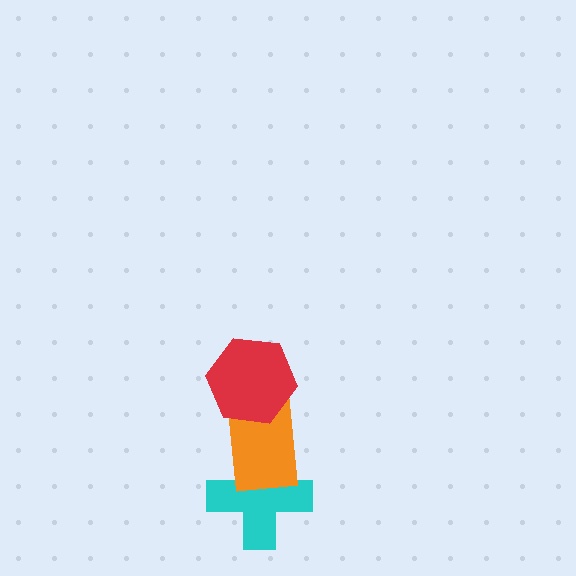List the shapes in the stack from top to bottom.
From top to bottom: the red hexagon, the orange rectangle, the cyan cross.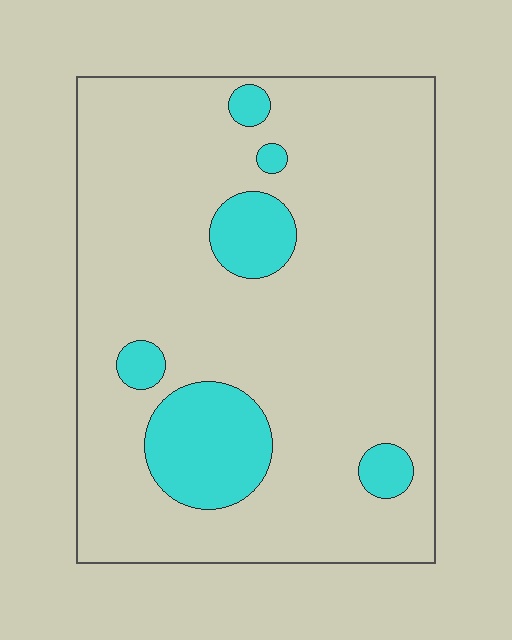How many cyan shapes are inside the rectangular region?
6.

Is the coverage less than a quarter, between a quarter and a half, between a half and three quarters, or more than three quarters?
Less than a quarter.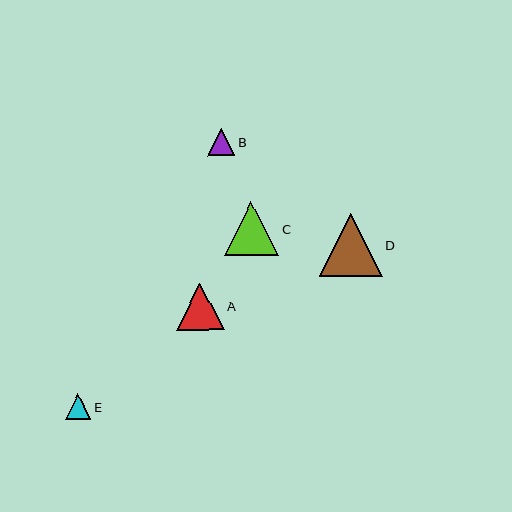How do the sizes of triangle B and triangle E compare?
Triangle B and triangle E are approximately the same size.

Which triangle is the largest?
Triangle D is the largest with a size of approximately 63 pixels.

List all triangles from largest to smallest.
From largest to smallest: D, C, A, B, E.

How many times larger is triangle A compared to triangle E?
Triangle A is approximately 1.9 times the size of triangle E.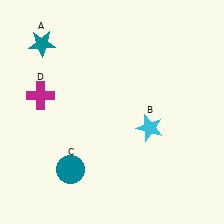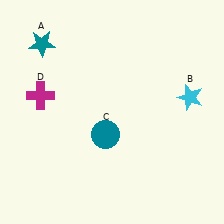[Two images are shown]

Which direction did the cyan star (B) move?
The cyan star (B) moved right.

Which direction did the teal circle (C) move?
The teal circle (C) moved up.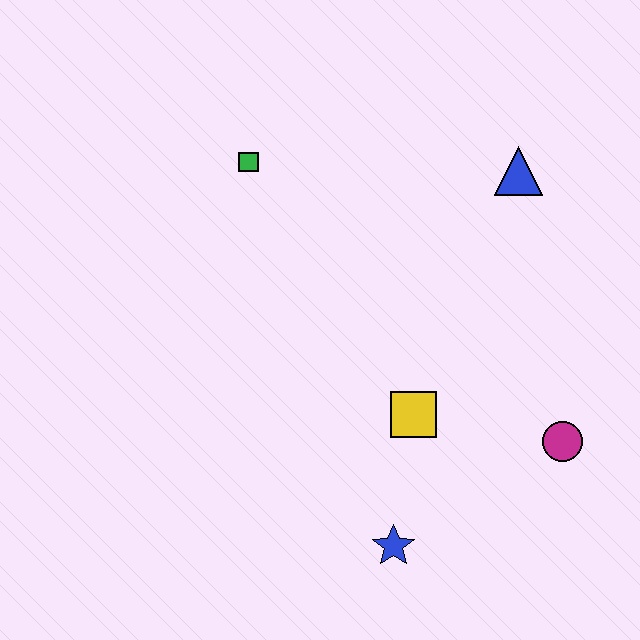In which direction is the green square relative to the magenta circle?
The green square is to the left of the magenta circle.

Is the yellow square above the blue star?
Yes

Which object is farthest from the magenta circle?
The green square is farthest from the magenta circle.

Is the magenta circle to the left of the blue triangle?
No